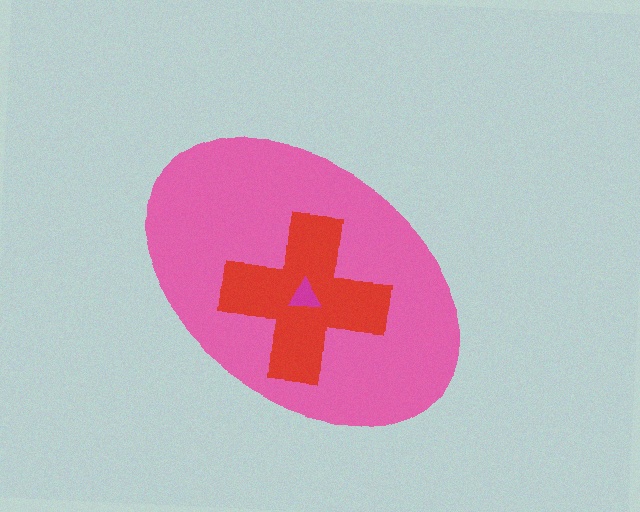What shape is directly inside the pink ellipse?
The red cross.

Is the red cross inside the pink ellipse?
Yes.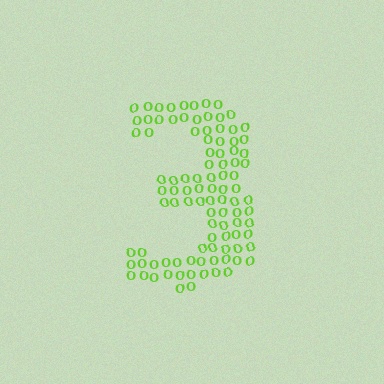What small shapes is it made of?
It is made of small letter O's.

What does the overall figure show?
The overall figure shows the digit 3.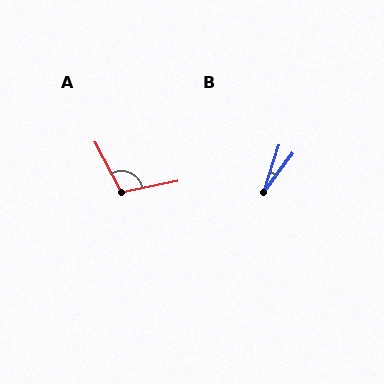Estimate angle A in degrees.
Approximately 106 degrees.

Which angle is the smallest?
B, at approximately 19 degrees.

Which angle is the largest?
A, at approximately 106 degrees.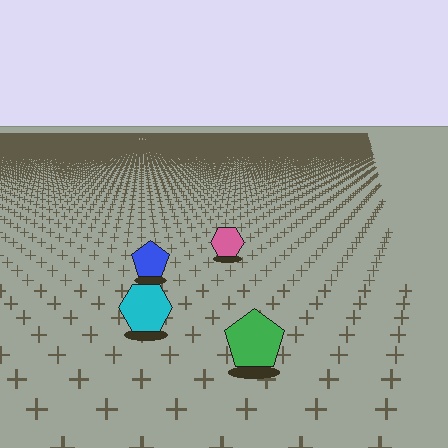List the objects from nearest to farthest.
From nearest to farthest: the green pentagon, the cyan hexagon, the blue pentagon, the pink hexagon.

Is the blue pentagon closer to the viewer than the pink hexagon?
Yes. The blue pentagon is closer — you can tell from the texture gradient: the ground texture is coarser near it.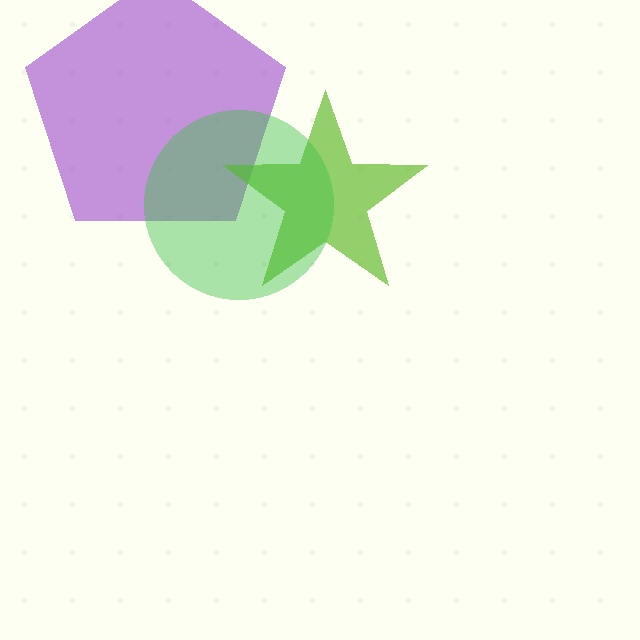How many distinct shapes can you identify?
There are 3 distinct shapes: a purple pentagon, a lime star, a green circle.